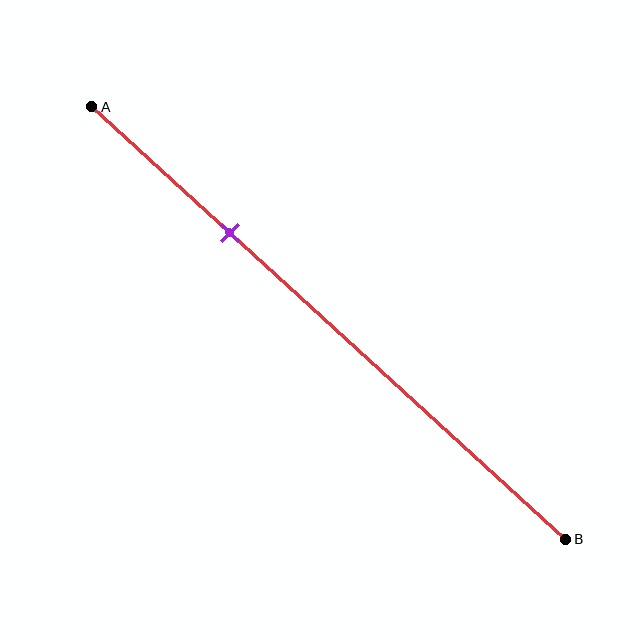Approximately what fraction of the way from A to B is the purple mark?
The purple mark is approximately 30% of the way from A to B.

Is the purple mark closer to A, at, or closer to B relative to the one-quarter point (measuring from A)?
The purple mark is closer to point B than the one-quarter point of segment AB.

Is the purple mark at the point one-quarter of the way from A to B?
No, the mark is at about 30% from A, not at the 25% one-quarter point.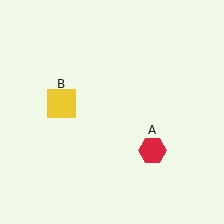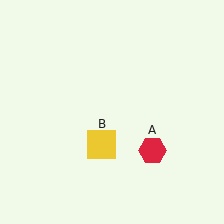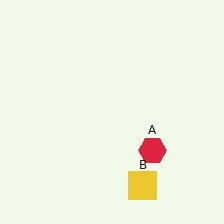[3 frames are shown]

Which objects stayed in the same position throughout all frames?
Red hexagon (object A) remained stationary.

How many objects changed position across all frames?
1 object changed position: yellow square (object B).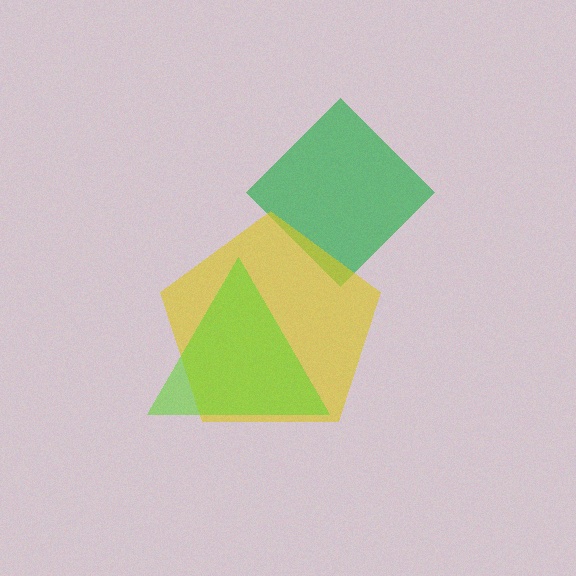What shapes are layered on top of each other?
The layered shapes are: a green diamond, a yellow pentagon, a lime triangle.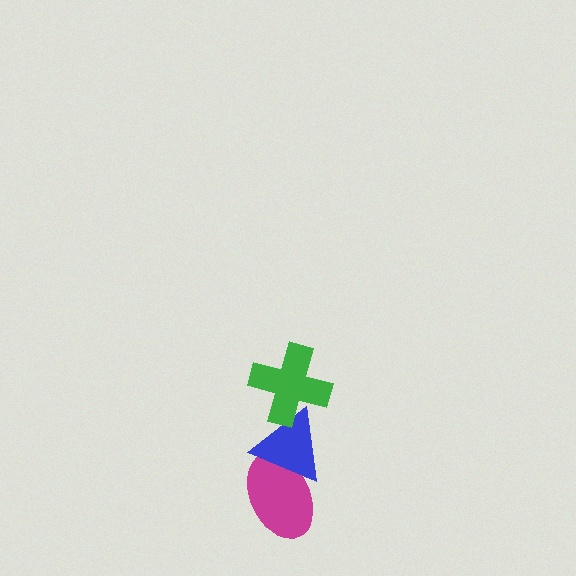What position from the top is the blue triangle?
The blue triangle is 2nd from the top.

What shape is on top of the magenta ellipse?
The blue triangle is on top of the magenta ellipse.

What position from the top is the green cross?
The green cross is 1st from the top.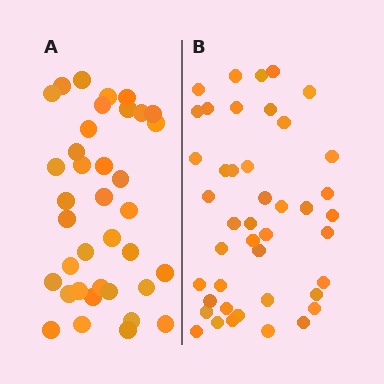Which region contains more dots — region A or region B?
Region B (the right region) has more dots.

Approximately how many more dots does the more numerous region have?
Region B has about 6 more dots than region A.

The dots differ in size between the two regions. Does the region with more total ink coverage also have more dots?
No. Region A has more total ink coverage because its dots are larger, but region B actually contains more individual dots. Total area can be misleading — the number of items is what matters here.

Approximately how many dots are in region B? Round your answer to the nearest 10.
About 40 dots. (The exact count is 43, which rounds to 40.)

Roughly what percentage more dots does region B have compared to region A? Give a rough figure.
About 15% more.